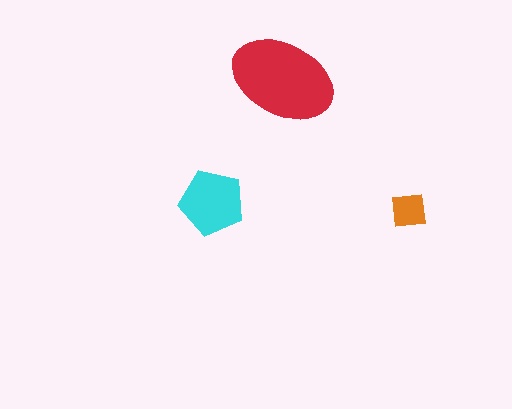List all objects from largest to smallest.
The red ellipse, the cyan pentagon, the orange square.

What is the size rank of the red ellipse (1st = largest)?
1st.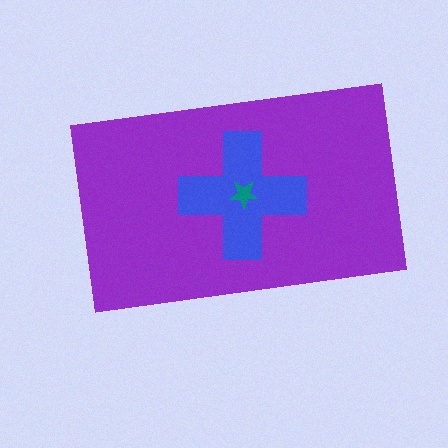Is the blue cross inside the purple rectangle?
Yes.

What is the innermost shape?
The teal star.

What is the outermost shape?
The purple rectangle.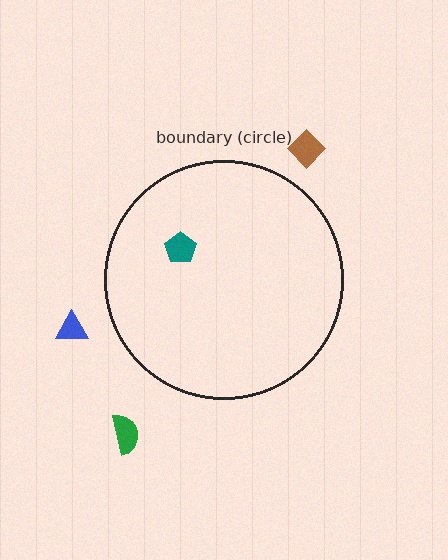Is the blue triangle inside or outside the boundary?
Outside.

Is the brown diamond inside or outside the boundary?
Outside.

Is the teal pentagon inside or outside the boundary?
Inside.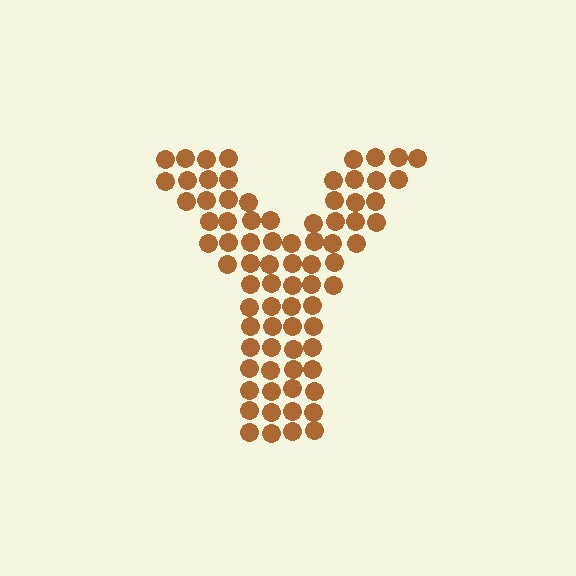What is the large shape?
The large shape is the letter Y.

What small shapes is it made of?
It is made of small circles.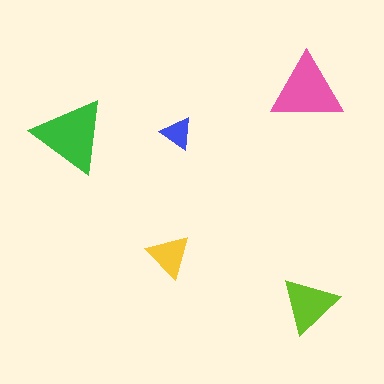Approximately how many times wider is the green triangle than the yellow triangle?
About 1.5 times wider.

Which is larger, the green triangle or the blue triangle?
The green one.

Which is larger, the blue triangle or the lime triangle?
The lime one.